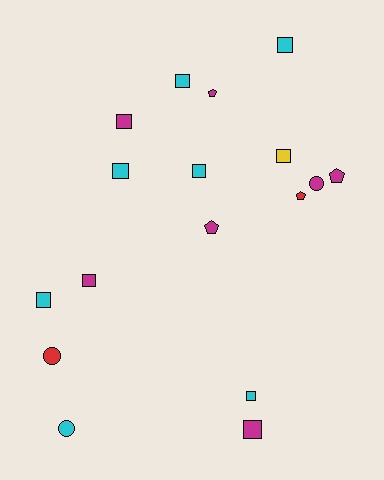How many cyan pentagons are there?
There are no cyan pentagons.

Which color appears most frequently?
Cyan, with 7 objects.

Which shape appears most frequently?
Square, with 10 objects.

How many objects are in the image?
There are 17 objects.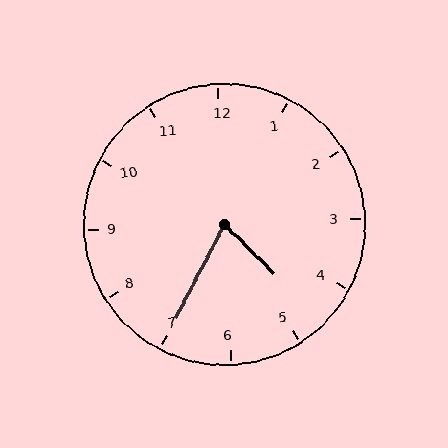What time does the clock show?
4:35.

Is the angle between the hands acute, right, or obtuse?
It is acute.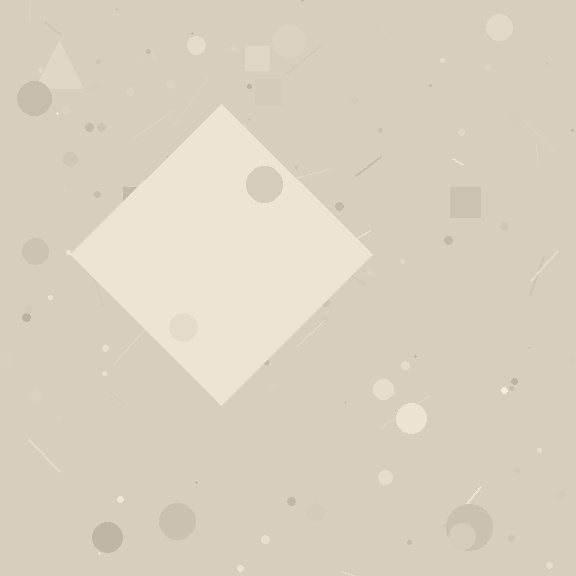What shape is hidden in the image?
A diamond is hidden in the image.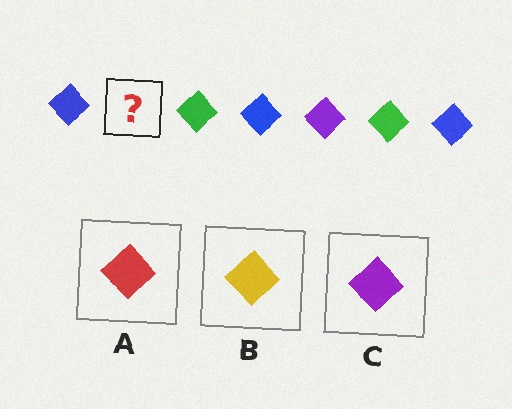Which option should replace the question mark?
Option C.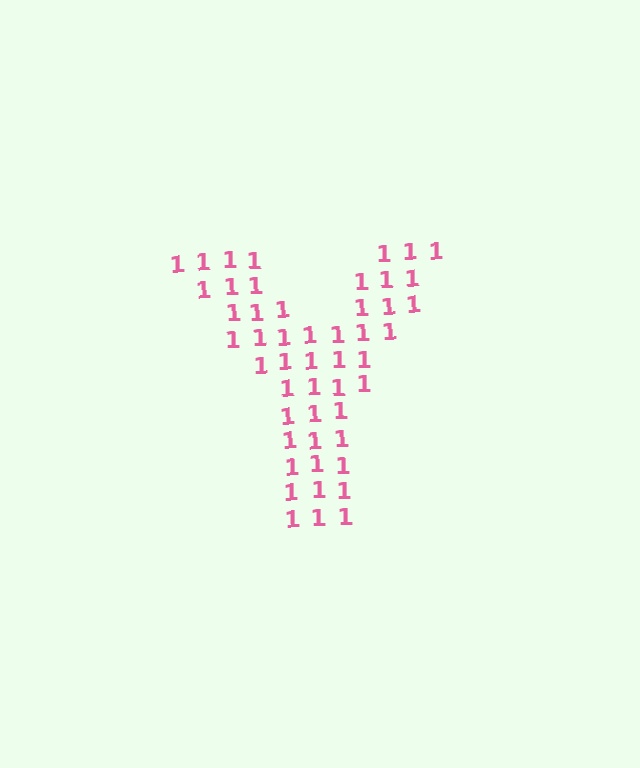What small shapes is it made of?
It is made of small digit 1's.